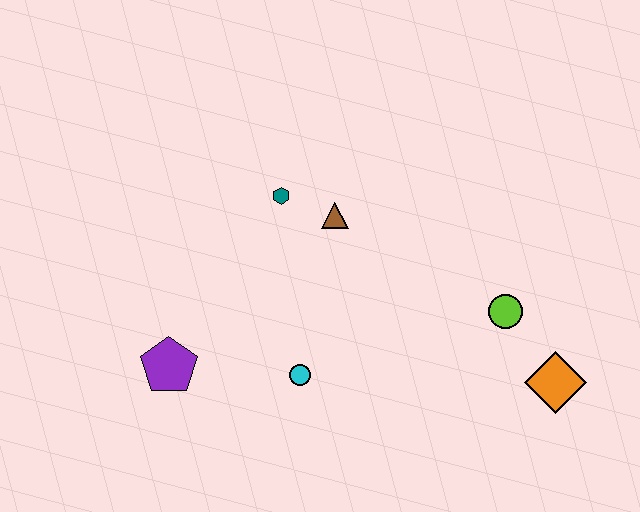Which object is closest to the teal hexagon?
The brown triangle is closest to the teal hexagon.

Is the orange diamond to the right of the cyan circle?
Yes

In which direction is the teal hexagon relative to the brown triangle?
The teal hexagon is to the left of the brown triangle.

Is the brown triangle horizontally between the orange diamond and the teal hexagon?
Yes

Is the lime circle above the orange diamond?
Yes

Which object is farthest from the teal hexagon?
The orange diamond is farthest from the teal hexagon.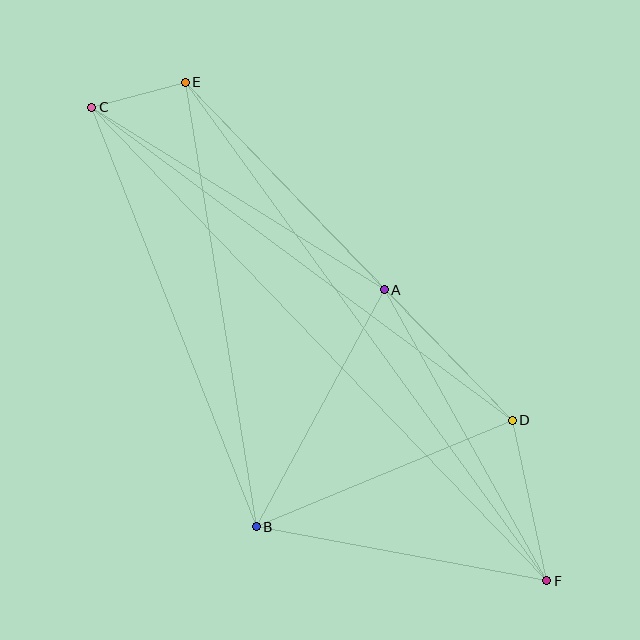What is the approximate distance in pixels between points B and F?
The distance between B and F is approximately 296 pixels.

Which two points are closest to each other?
Points C and E are closest to each other.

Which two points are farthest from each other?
Points C and F are farthest from each other.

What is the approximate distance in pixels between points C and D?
The distance between C and D is approximately 524 pixels.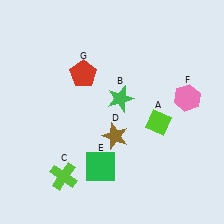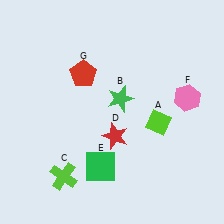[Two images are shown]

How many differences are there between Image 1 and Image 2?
There is 1 difference between the two images.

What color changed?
The star (D) changed from brown in Image 1 to red in Image 2.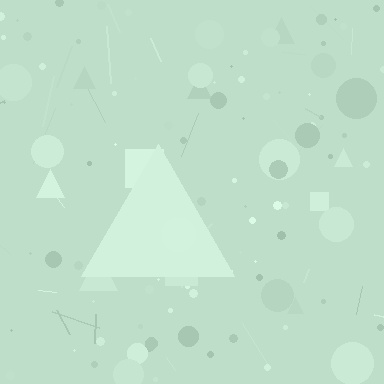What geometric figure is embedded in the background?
A triangle is embedded in the background.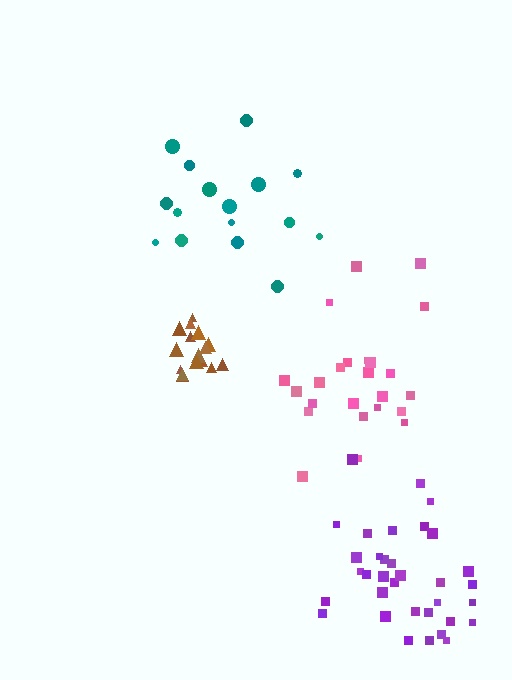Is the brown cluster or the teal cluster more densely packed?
Brown.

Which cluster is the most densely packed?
Brown.